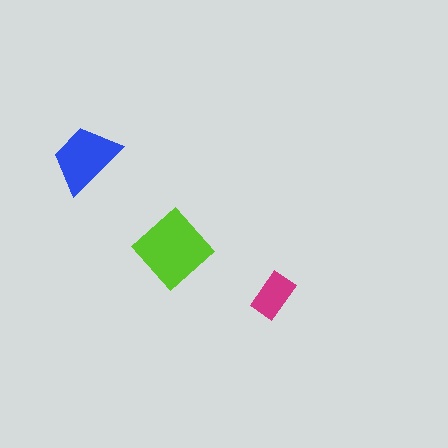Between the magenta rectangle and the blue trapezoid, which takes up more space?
The blue trapezoid.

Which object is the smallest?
The magenta rectangle.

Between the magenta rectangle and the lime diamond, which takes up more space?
The lime diamond.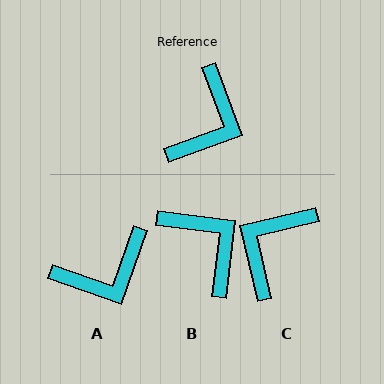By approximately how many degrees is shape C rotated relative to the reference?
Approximately 173 degrees counter-clockwise.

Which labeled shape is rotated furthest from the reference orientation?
C, about 173 degrees away.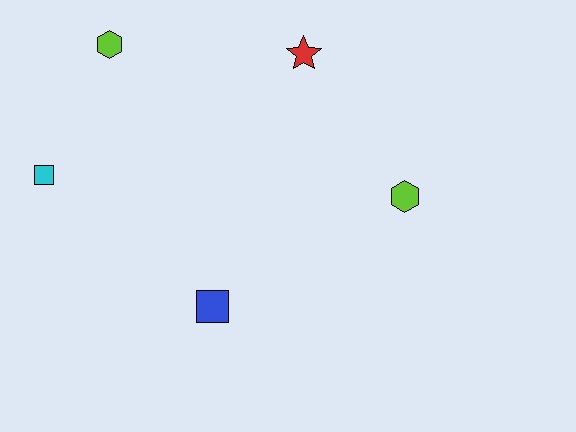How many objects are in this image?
There are 5 objects.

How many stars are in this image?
There is 1 star.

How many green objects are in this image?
There are no green objects.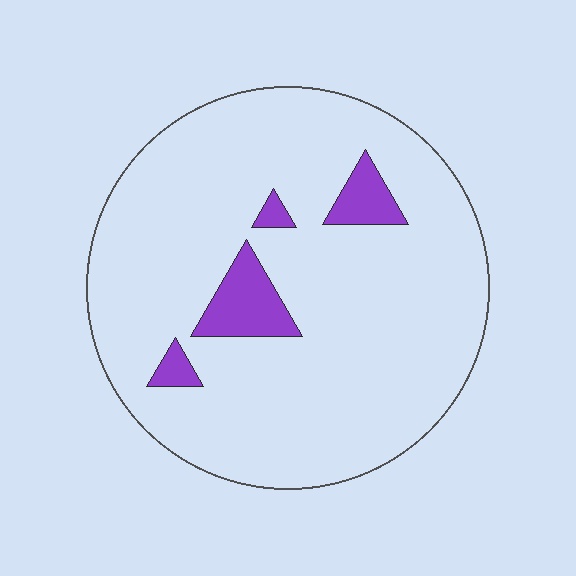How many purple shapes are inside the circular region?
4.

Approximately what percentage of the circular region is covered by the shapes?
Approximately 10%.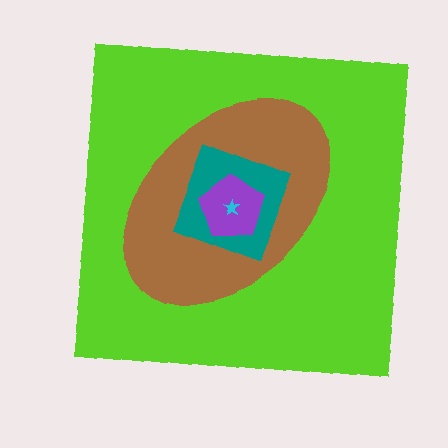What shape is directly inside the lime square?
The brown ellipse.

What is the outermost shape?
The lime square.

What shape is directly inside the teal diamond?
The purple pentagon.